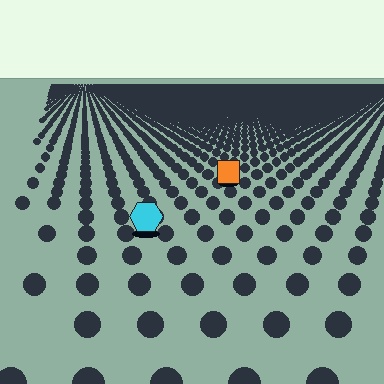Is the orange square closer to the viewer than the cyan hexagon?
No. The cyan hexagon is closer — you can tell from the texture gradient: the ground texture is coarser near it.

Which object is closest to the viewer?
The cyan hexagon is closest. The texture marks near it are larger and more spread out.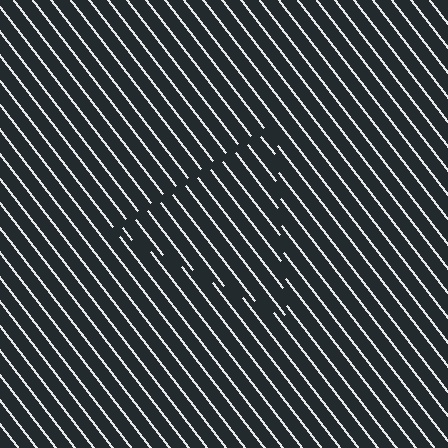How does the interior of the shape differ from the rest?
The interior of the shape contains the same grating, shifted by half a period — the contour is defined by the phase discontinuity where line-ends from the inner and outer gratings abut.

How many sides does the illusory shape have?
3 sides — the line-ends trace a triangle.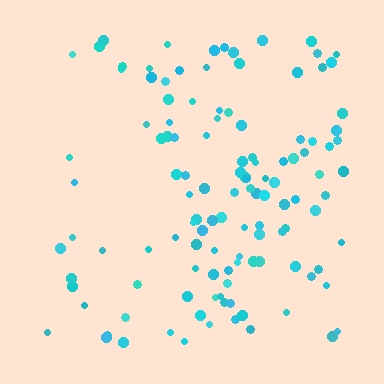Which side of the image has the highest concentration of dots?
The right.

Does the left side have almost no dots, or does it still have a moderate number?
Still a moderate number, just noticeably fewer than the right.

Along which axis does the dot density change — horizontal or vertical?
Horizontal.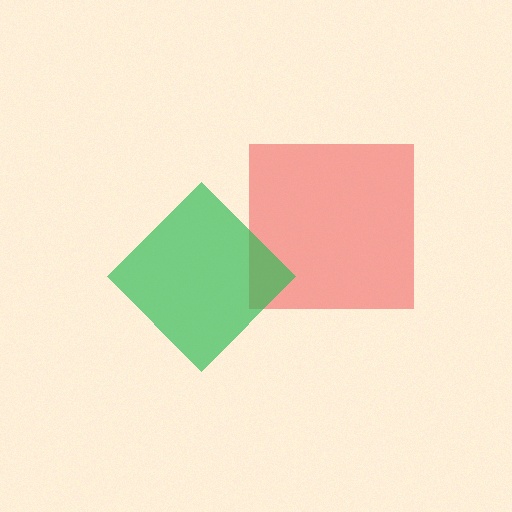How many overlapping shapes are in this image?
There are 2 overlapping shapes in the image.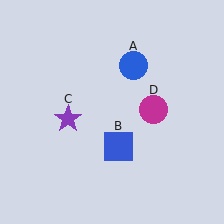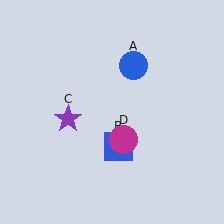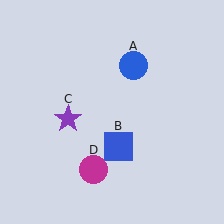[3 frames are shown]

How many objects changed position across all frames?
1 object changed position: magenta circle (object D).